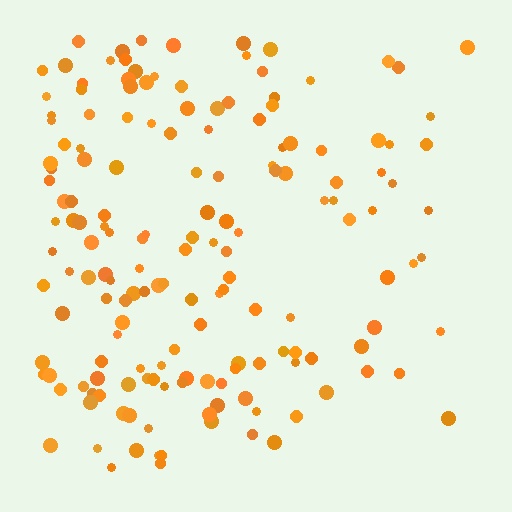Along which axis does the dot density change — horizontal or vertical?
Horizontal.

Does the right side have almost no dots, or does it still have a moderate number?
Still a moderate number, just noticeably fewer than the left.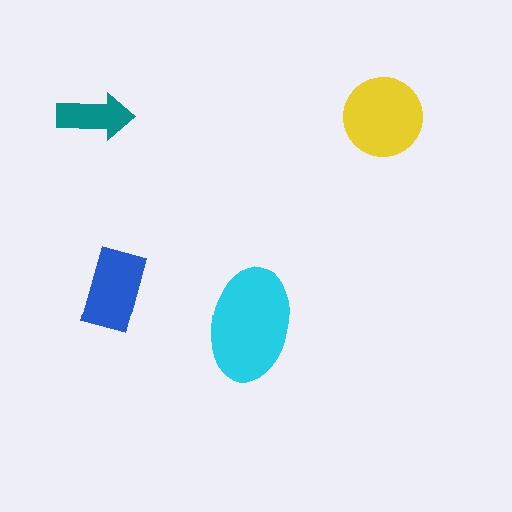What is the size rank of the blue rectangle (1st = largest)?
3rd.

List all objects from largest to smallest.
The cyan ellipse, the yellow circle, the blue rectangle, the teal arrow.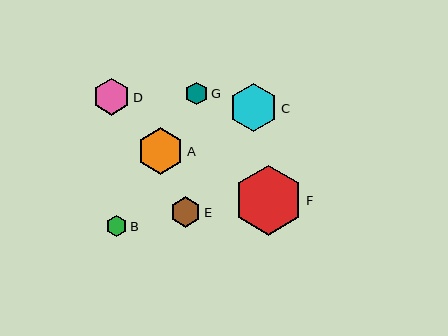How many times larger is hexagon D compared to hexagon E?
Hexagon D is approximately 1.2 times the size of hexagon E.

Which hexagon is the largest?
Hexagon F is the largest with a size of approximately 70 pixels.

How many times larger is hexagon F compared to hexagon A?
Hexagon F is approximately 1.5 times the size of hexagon A.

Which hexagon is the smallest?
Hexagon B is the smallest with a size of approximately 21 pixels.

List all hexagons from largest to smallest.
From largest to smallest: F, C, A, D, E, G, B.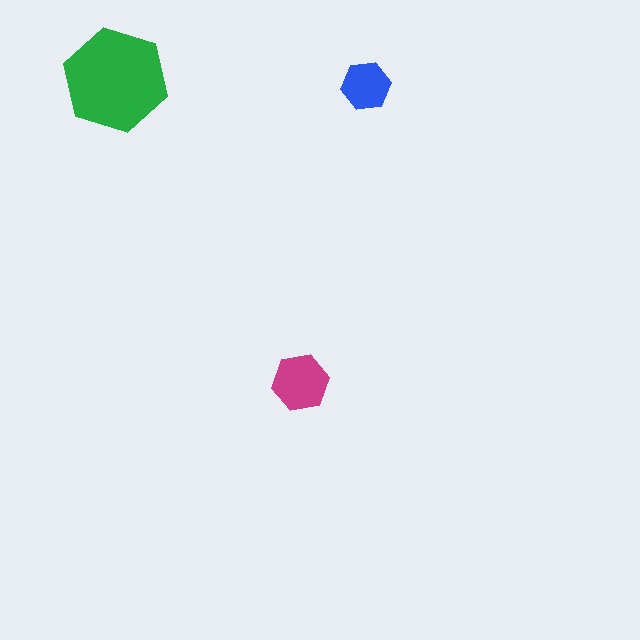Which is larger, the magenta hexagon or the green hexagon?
The green one.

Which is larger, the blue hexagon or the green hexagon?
The green one.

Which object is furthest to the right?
The blue hexagon is rightmost.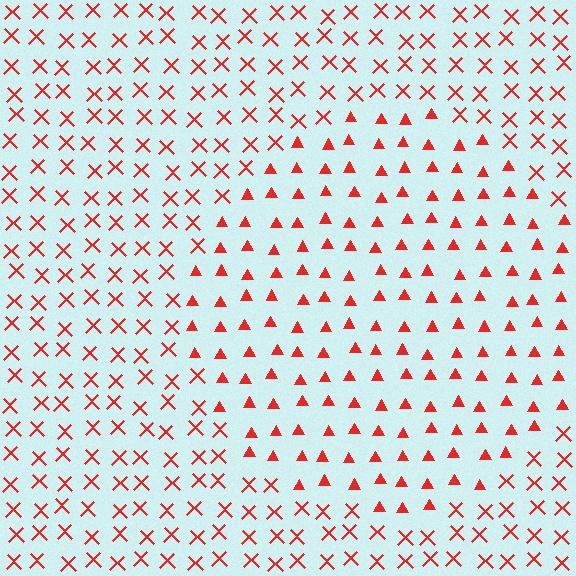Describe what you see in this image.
The image is filled with small red elements arranged in a uniform grid. A circle-shaped region contains triangles, while the surrounding area contains X marks. The boundary is defined purely by the change in element shape.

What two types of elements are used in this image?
The image uses triangles inside the circle region and X marks outside it.